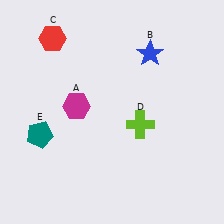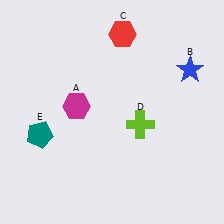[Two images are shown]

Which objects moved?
The objects that moved are: the blue star (B), the red hexagon (C).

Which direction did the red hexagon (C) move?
The red hexagon (C) moved right.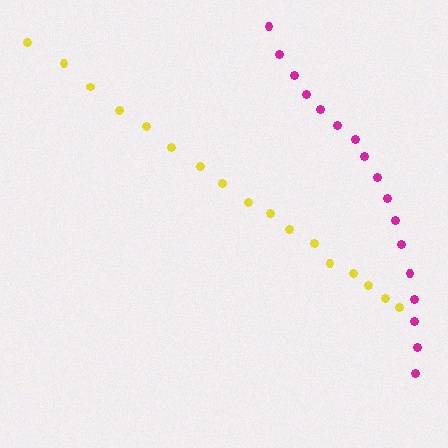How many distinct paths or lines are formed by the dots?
There are 2 distinct paths.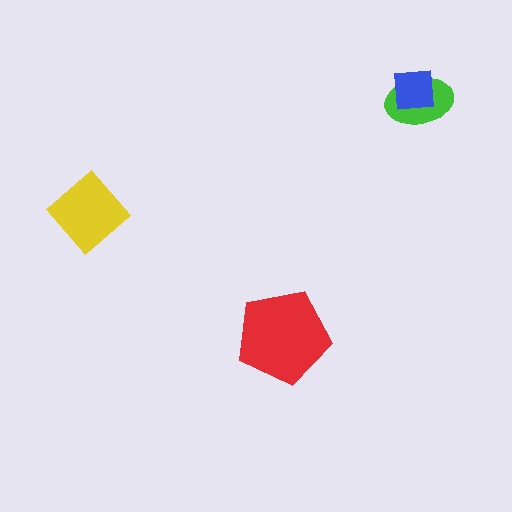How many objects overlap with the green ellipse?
1 object overlaps with the green ellipse.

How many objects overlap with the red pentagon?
0 objects overlap with the red pentagon.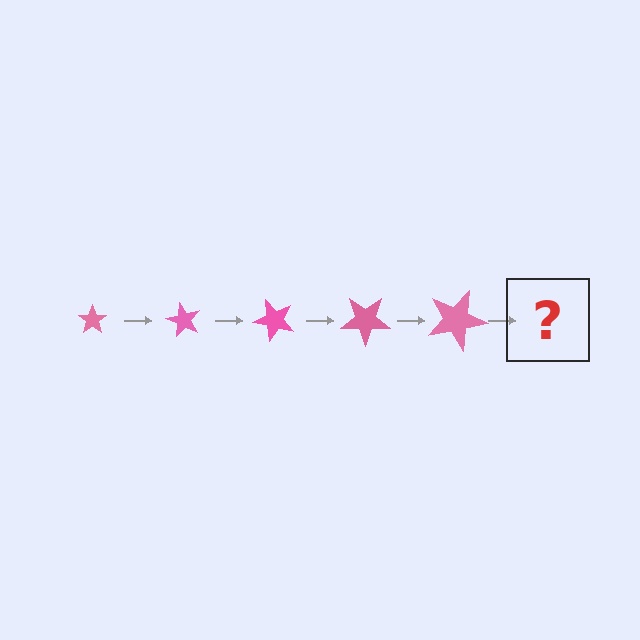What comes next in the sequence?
The next element should be a star, larger than the previous one and rotated 300 degrees from the start.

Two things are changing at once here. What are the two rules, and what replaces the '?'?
The two rules are that the star grows larger each step and it rotates 60 degrees each step. The '?' should be a star, larger than the previous one and rotated 300 degrees from the start.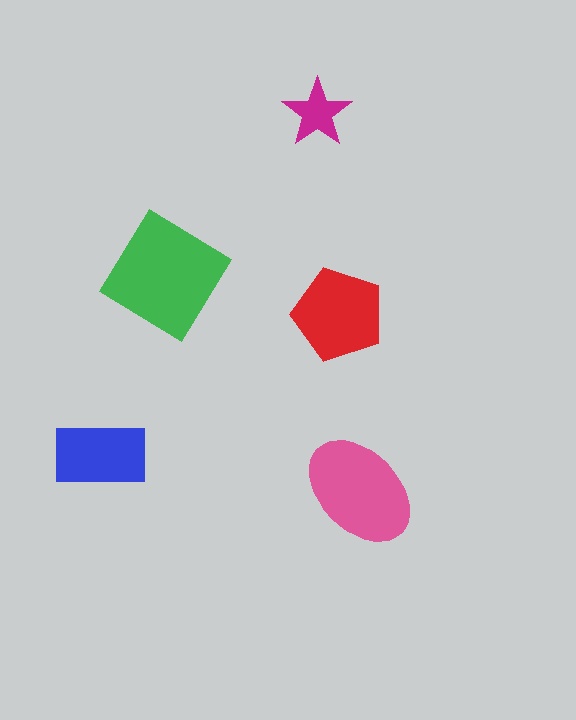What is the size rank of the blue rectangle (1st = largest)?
4th.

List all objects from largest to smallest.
The green diamond, the pink ellipse, the red pentagon, the blue rectangle, the magenta star.